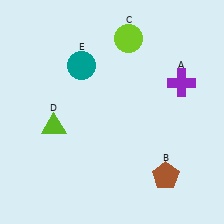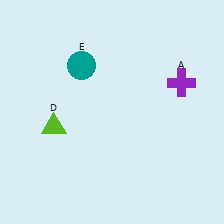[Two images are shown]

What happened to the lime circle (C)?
The lime circle (C) was removed in Image 2. It was in the top-right area of Image 1.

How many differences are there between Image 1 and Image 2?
There are 2 differences between the two images.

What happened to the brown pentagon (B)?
The brown pentagon (B) was removed in Image 2. It was in the bottom-right area of Image 1.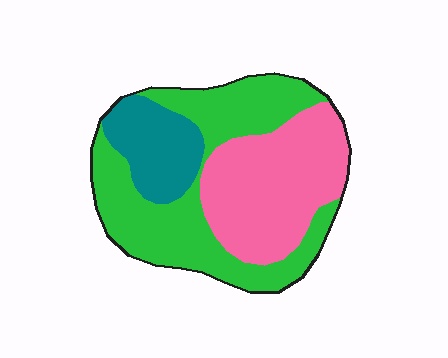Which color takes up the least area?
Teal, at roughly 15%.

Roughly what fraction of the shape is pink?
Pink takes up about three eighths (3/8) of the shape.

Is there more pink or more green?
Green.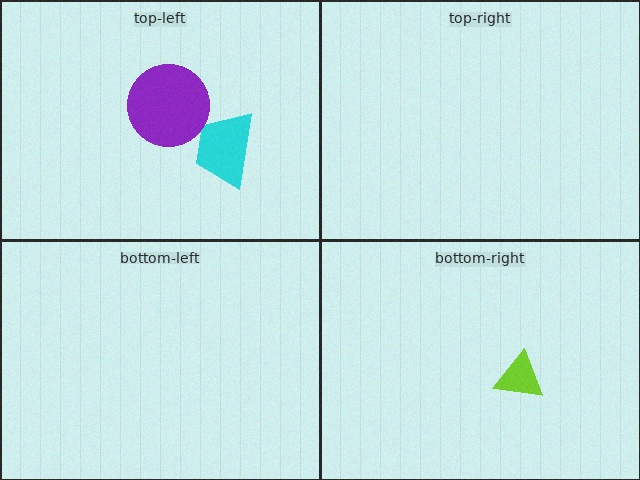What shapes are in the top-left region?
The cyan trapezoid, the purple circle.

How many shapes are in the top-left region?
2.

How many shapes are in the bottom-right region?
1.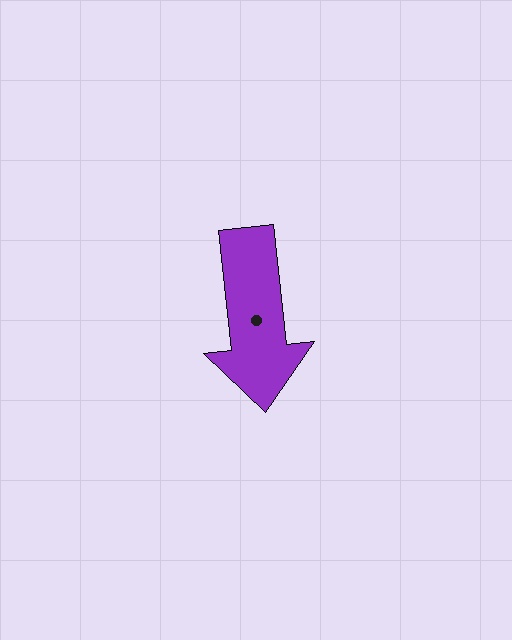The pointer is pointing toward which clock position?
Roughly 6 o'clock.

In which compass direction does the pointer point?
South.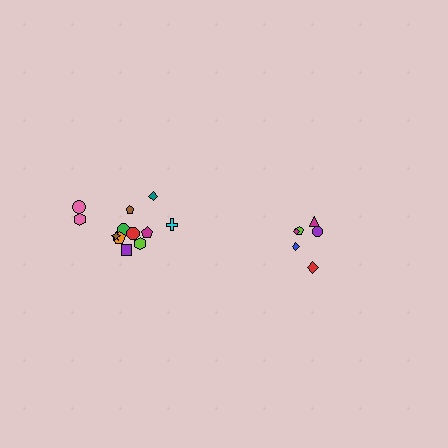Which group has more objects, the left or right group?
The left group.